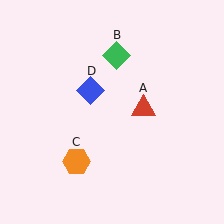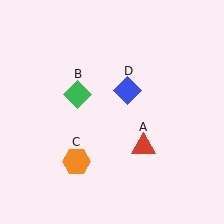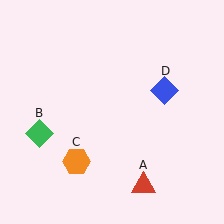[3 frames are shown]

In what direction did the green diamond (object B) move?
The green diamond (object B) moved down and to the left.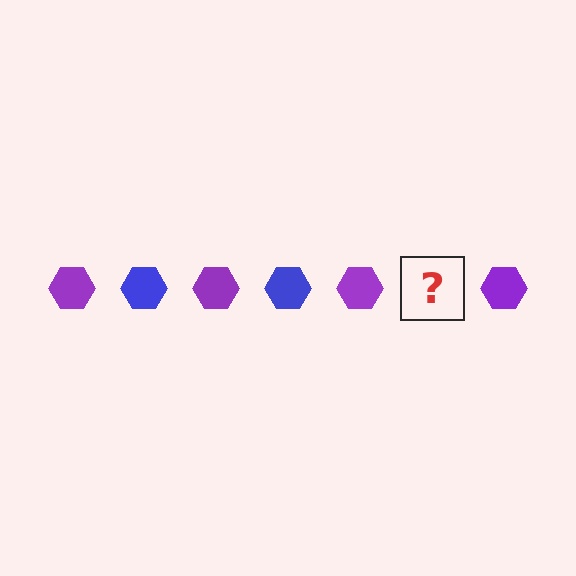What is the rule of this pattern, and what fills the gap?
The rule is that the pattern cycles through purple, blue hexagons. The gap should be filled with a blue hexagon.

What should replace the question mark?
The question mark should be replaced with a blue hexagon.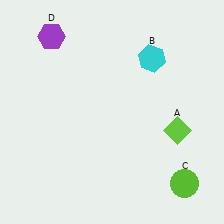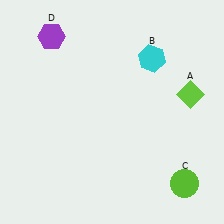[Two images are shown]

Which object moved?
The lime diamond (A) moved up.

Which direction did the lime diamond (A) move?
The lime diamond (A) moved up.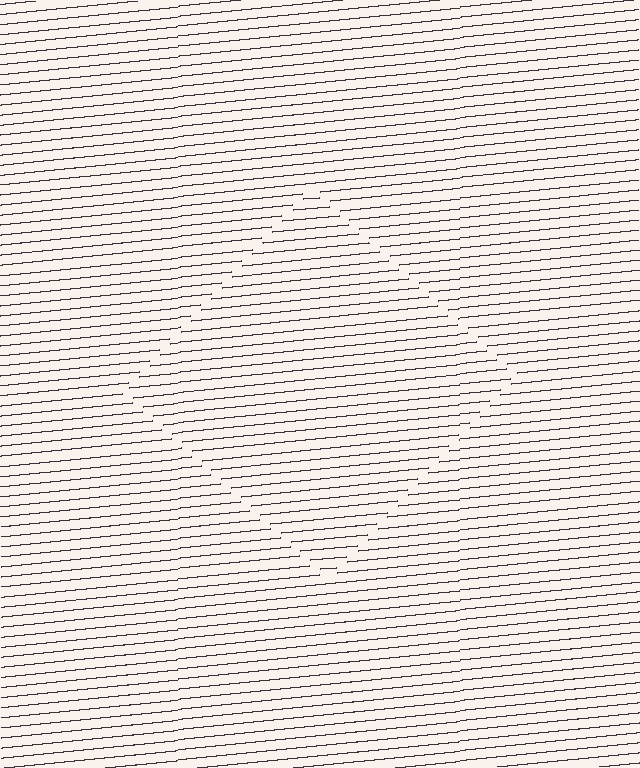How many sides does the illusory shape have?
4 sides — the line-ends trace a square.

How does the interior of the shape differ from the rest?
The interior of the shape contains the same grating, shifted by half a period — the contour is defined by the phase discontinuity where line-ends from the inner and outer gratings abut.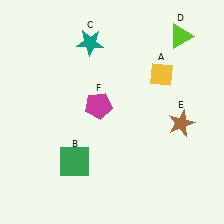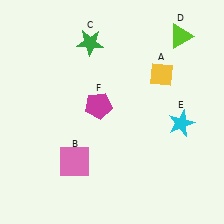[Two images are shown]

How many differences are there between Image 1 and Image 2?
There are 3 differences between the two images.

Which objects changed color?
B changed from green to pink. C changed from teal to green. E changed from brown to cyan.